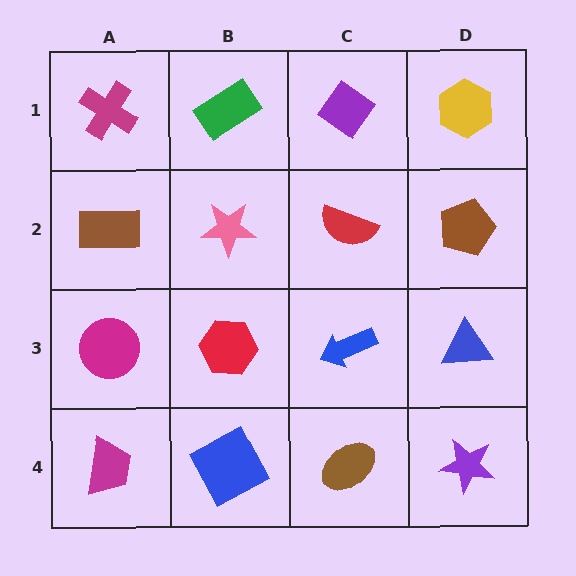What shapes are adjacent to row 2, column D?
A yellow hexagon (row 1, column D), a blue triangle (row 3, column D), a red semicircle (row 2, column C).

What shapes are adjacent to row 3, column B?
A pink star (row 2, column B), a blue square (row 4, column B), a magenta circle (row 3, column A), a blue arrow (row 3, column C).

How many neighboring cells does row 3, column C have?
4.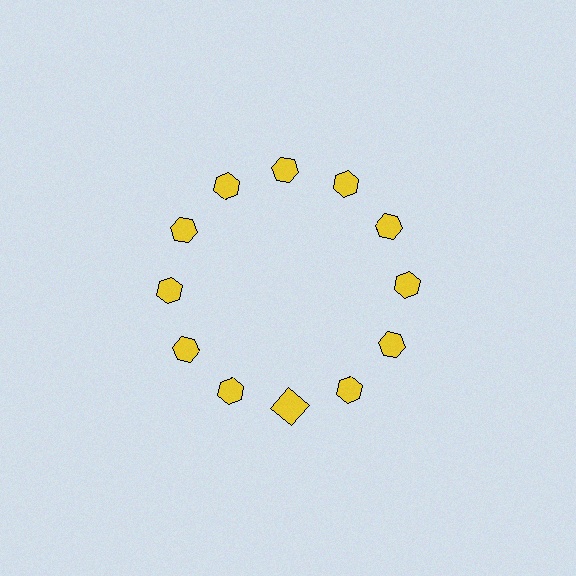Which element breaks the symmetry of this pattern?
The yellow square at roughly the 6 o'clock position breaks the symmetry. All other shapes are yellow hexagons.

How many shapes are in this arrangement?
There are 12 shapes arranged in a ring pattern.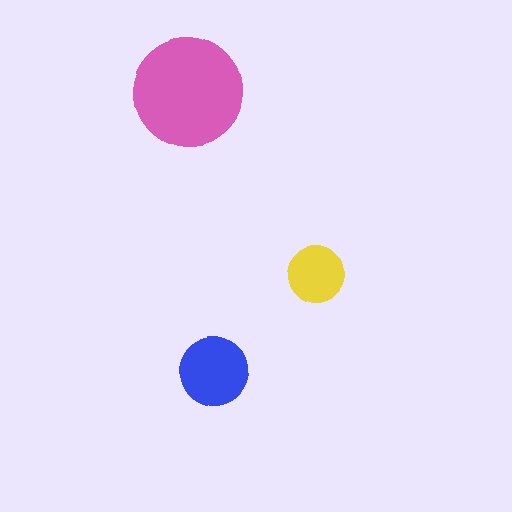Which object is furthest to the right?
The yellow circle is rightmost.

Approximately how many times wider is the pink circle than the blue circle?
About 1.5 times wider.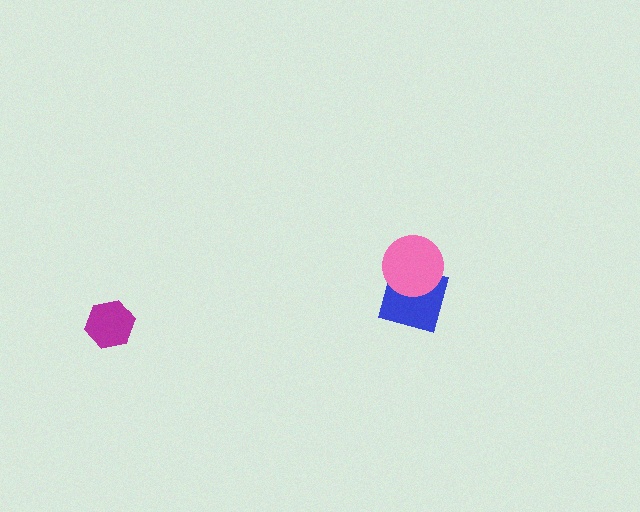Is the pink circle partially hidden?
No, no other shape covers it.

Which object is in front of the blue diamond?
The pink circle is in front of the blue diamond.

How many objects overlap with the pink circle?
1 object overlaps with the pink circle.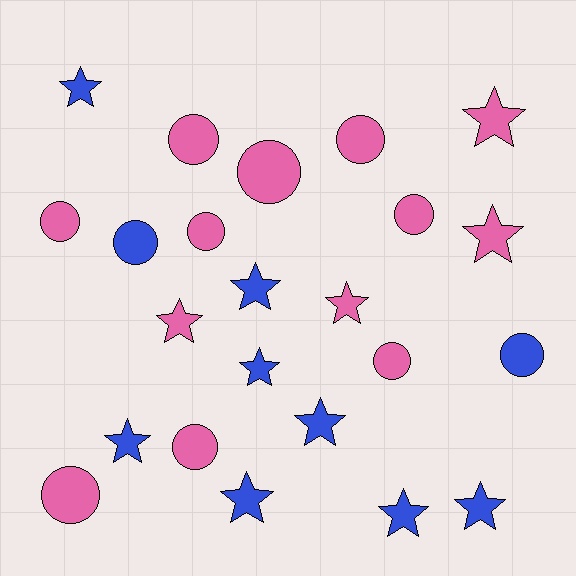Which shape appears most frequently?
Star, with 12 objects.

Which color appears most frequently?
Pink, with 13 objects.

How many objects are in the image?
There are 23 objects.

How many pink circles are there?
There are 9 pink circles.